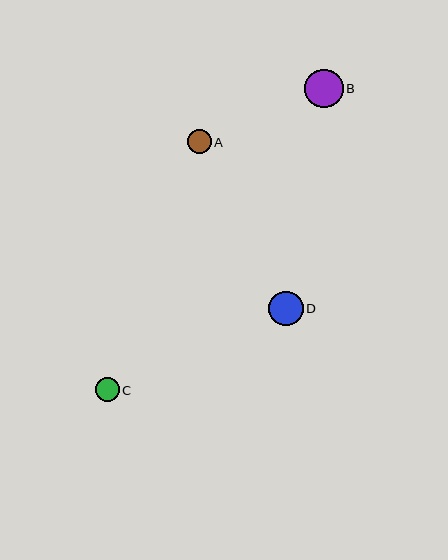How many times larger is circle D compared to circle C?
Circle D is approximately 1.5 times the size of circle C.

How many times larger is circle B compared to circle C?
Circle B is approximately 1.6 times the size of circle C.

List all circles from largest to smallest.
From largest to smallest: B, D, A, C.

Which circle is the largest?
Circle B is the largest with a size of approximately 38 pixels.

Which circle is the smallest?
Circle C is the smallest with a size of approximately 24 pixels.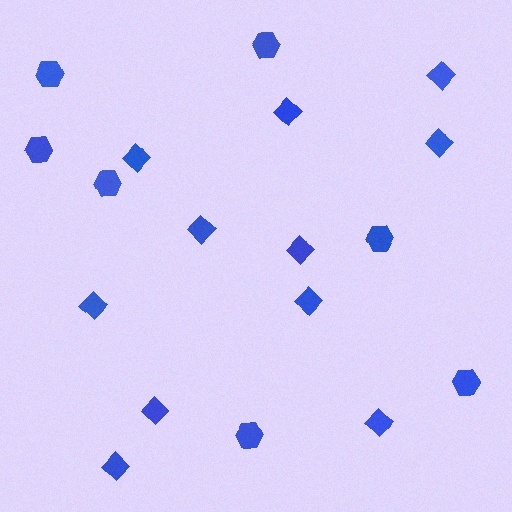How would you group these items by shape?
There are 2 groups: one group of hexagons (7) and one group of diamonds (11).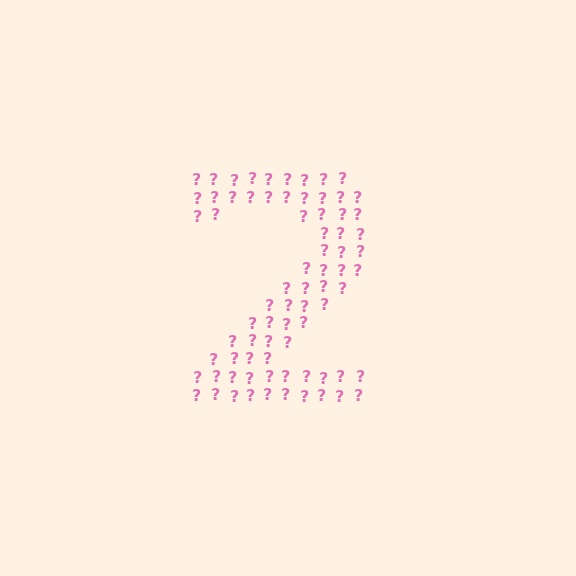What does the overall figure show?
The overall figure shows the digit 2.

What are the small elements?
The small elements are question marks.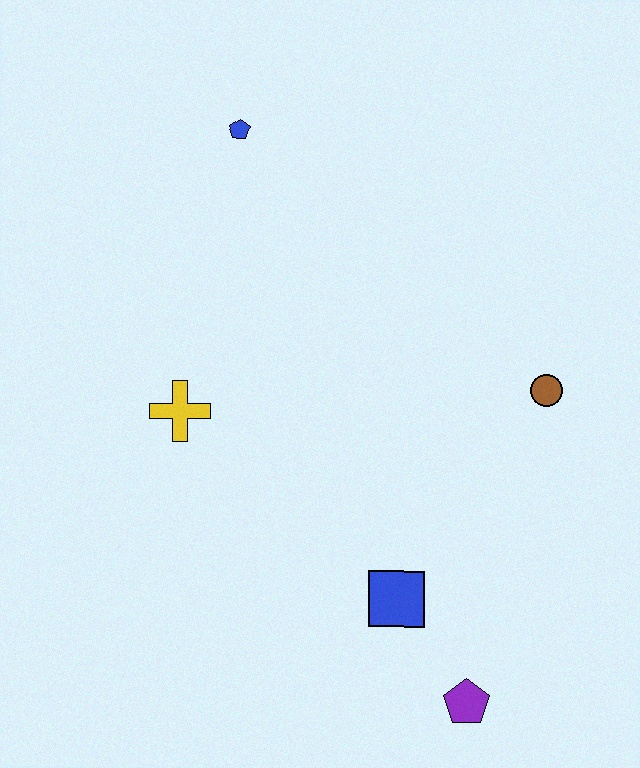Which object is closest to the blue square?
The purple pentagon is closest to the blue square.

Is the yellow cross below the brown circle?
Yes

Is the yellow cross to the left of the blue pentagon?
Yes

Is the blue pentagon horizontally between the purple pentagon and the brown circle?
No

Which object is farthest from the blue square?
The blue pentagon is farthest from the blue square.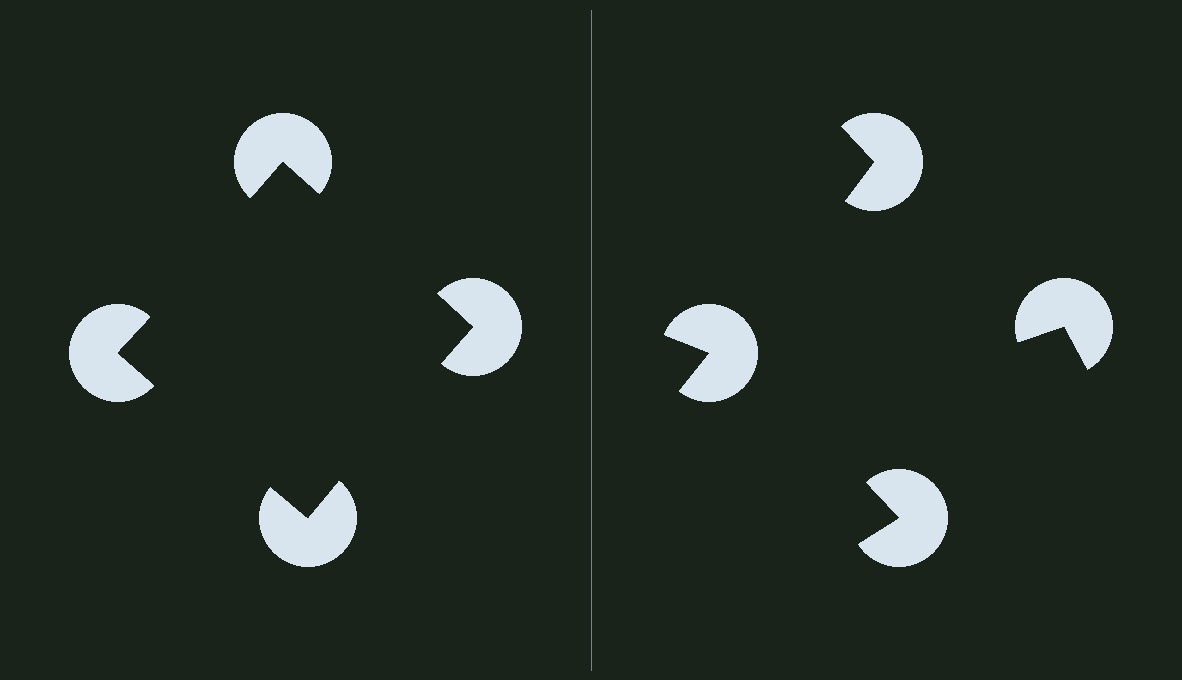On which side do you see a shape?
An illusory square appears on the left side. On the right side the wedge cuts are rotated, so no coherent shape forms.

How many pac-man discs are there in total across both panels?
8 — 4 on each side.